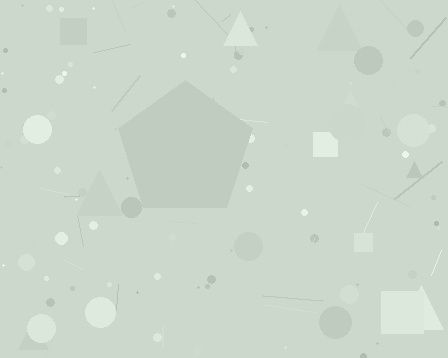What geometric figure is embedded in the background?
A pentagon is embedded in the background.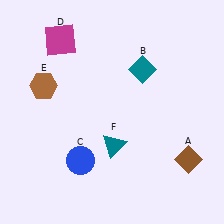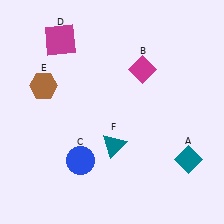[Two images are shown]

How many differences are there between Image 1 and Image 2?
There are 2 differences between the two images.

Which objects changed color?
A changed from brown to teal. B changed from teal to magenta.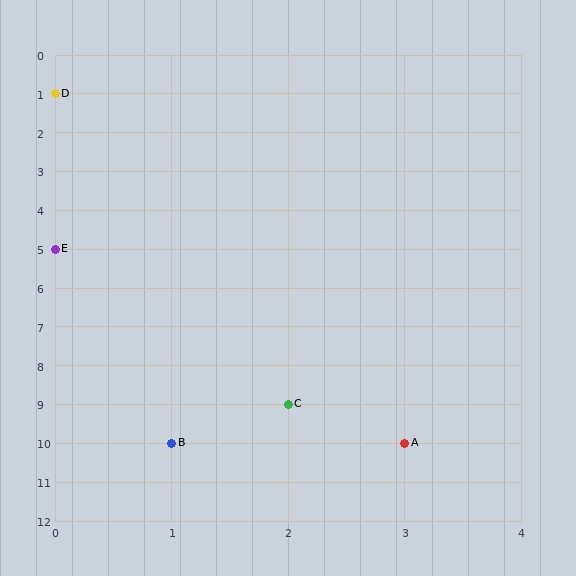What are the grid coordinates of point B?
Point B is at grid coordinates (1, 10).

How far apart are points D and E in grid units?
Points D and E are 4 rows apart.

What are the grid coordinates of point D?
Point D is at grid coordinates (0, 1).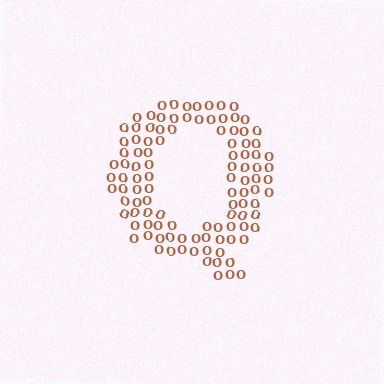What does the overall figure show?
The overall figure shows the letter Q.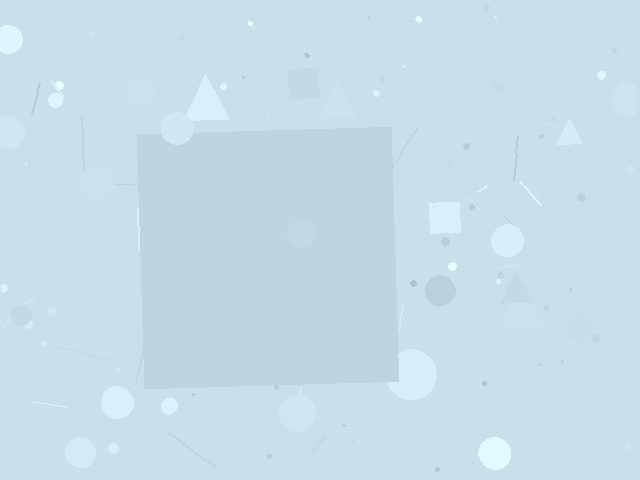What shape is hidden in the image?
A square is hidden in the image.